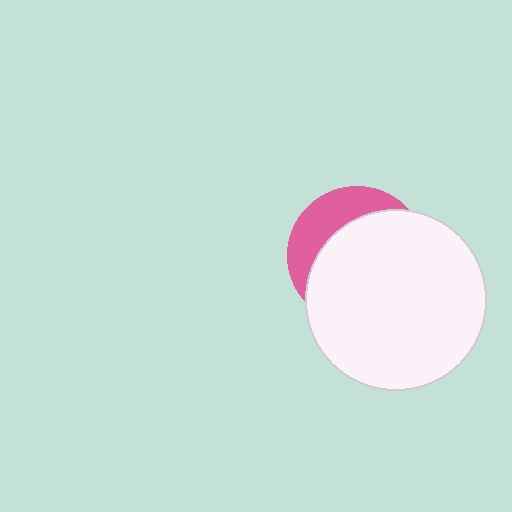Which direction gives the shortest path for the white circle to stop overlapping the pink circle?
Moving toward the lower-right gives the shortest separation.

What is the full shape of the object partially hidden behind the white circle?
The partially hidden object is a pink circle.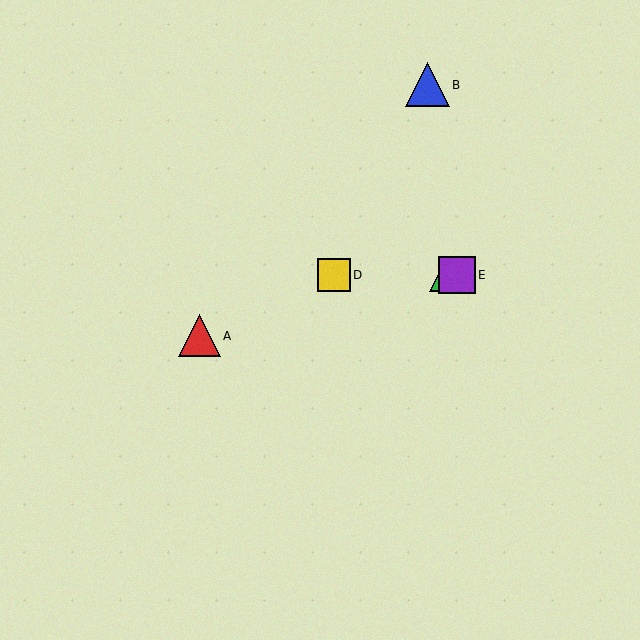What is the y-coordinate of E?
Object E is at y≈275.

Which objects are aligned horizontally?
Objects C, D, E are aligned horizontally.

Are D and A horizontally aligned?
No, D is at y≈275 and A is at y≈336.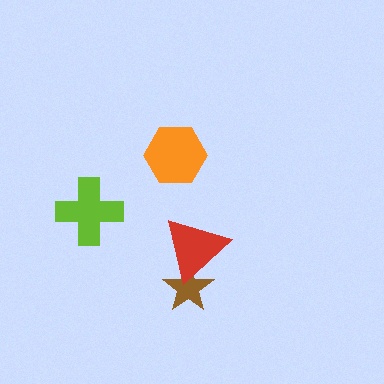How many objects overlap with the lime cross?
0 objects overlap with the lime cross.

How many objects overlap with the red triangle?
1 object overlaps with the red triangle.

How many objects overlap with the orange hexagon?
0 objects overlap with the orange hexagon.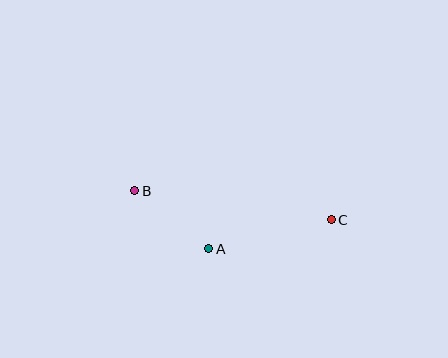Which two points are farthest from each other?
Points B and C are farthest from each other.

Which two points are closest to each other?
Points A and B are closest to each other.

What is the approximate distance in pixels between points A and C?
The distance between A and C is approximately 126 pixels.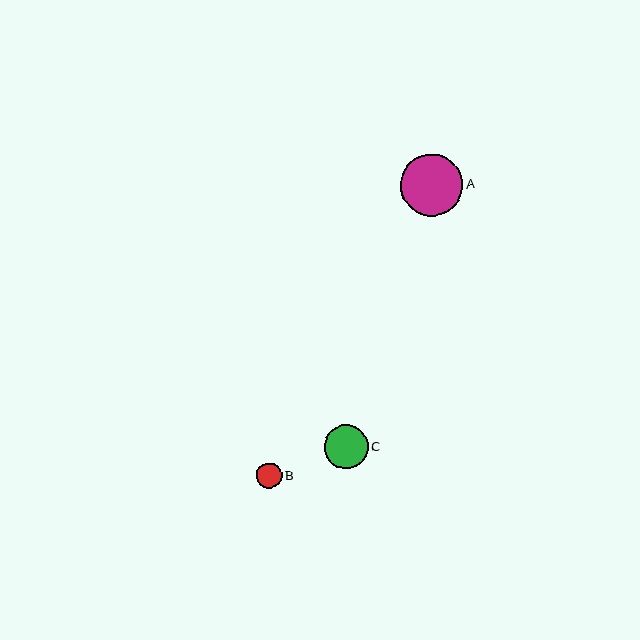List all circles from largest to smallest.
From largest to smallest: A, C, B.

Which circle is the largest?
Circle A is the largest with a size of approximately 62 pixels.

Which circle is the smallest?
Circle B is the smallest with a size of approximately 26 pixels.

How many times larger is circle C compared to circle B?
Circle C is approximately 1.7 times the size of circle B.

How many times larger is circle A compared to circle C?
Circle A is approximately 1.4 times the size of circle C.